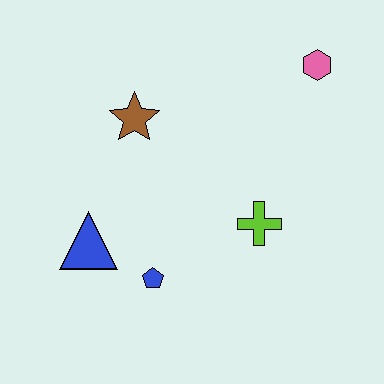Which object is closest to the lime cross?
The blue pentagon is closest to the lime cross.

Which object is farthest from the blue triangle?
The pink hexagon is farthest from the blue triangle.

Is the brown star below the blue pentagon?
No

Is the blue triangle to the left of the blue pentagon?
Yes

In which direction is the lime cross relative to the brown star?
The lime cross is to the right of the brown star.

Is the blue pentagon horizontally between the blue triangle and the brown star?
No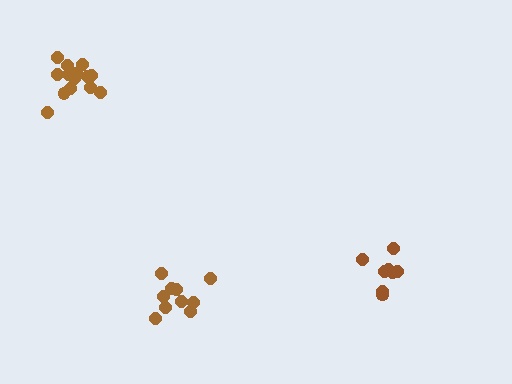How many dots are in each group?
Group 1: 8 dots, Group 2: 10 dots, Group 3: 14 dots (32 total).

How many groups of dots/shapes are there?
There are 3 groups.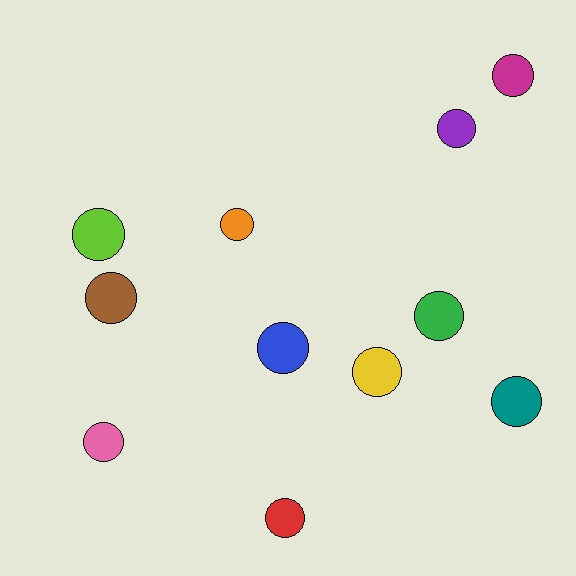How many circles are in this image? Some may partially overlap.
There are 11 circles.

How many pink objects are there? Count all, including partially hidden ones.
There is 1 pink object.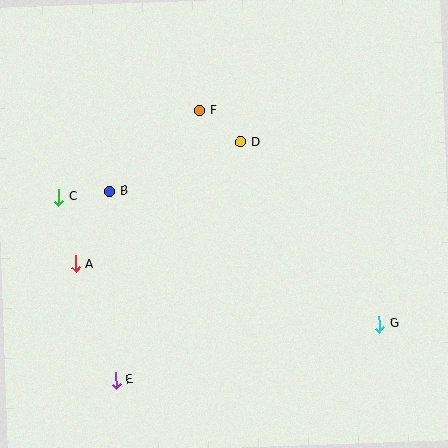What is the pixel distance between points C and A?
The distance between C and A is 69 pixels.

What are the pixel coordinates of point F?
Point F is at (200, 111).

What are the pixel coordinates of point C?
Point C is at (59, 197).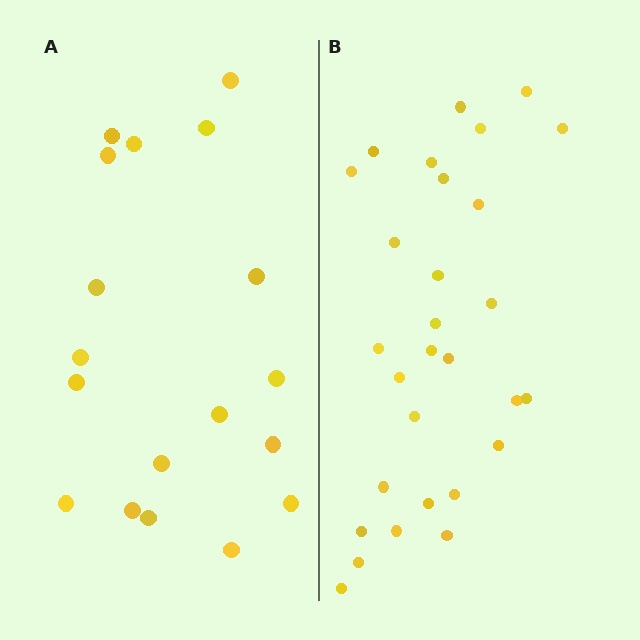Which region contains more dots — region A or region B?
Region B (the right region) has more dots.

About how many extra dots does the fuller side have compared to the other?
Region B has roughly 12 or so more dots than region A.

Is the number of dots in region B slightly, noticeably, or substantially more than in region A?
Region B has substantially more. The ratio is roughly 1.6 to 1.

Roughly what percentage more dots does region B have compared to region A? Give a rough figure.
About 60% more.